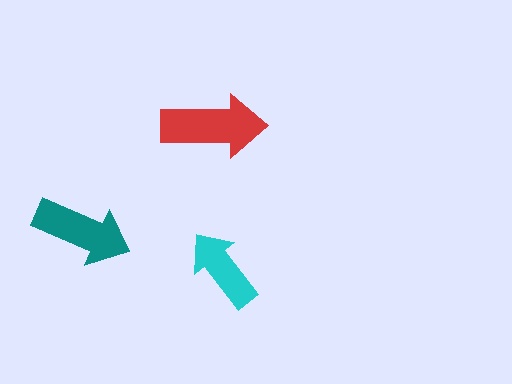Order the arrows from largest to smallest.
the red one, the teal one, the cyan one.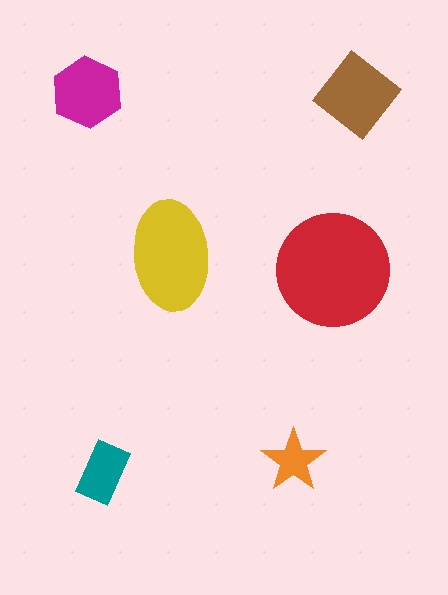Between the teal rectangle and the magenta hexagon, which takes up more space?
The magenta hexagon.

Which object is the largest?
The red circle.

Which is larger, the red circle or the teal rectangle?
The red circle.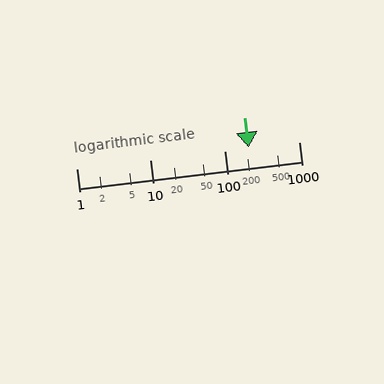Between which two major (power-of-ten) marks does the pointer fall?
The pointer is between 100 and 1000.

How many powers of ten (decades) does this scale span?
The scale spans 3 decades, from 1 to 1000.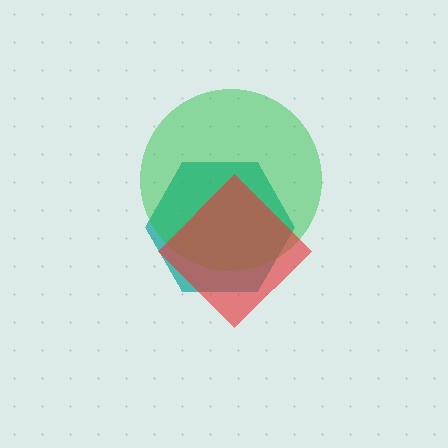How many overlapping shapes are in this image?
There are 3 overlapping shapes in the image.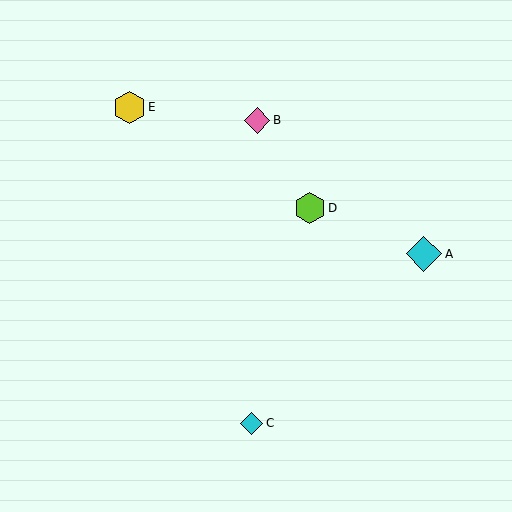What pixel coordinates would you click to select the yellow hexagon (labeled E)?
Click at (130, 107) to select the yellow hexagon E.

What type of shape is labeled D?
Shape D is a lime hexagon.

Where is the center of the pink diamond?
The center of the pink diamond is at (257, 120).